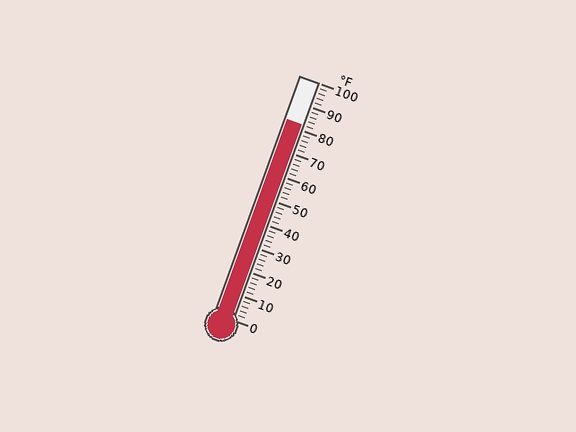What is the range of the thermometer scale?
The thermometer scale ranges from 0°F to 100°F.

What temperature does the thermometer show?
The thermometer shows approximately 82°F.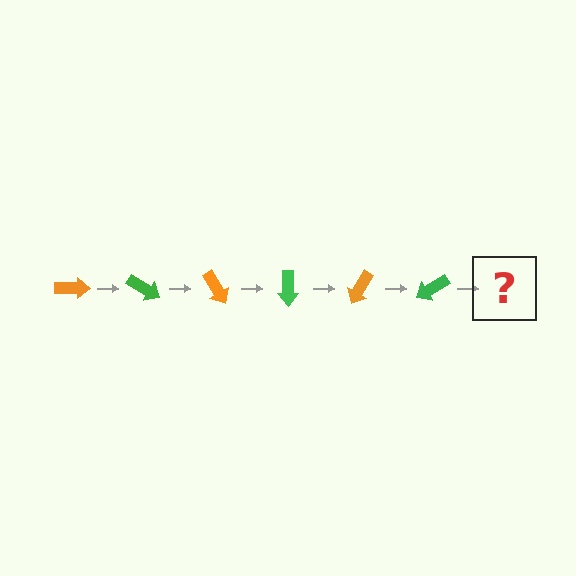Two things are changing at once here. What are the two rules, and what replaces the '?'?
The two rules are that it rotates 30 degrees each step and the color cycles through orange and green. The '?' should be an orange arrow, rotated 180 degrees from the start.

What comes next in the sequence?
The next element should be an orange arrow, rotated 180 degrees from the start.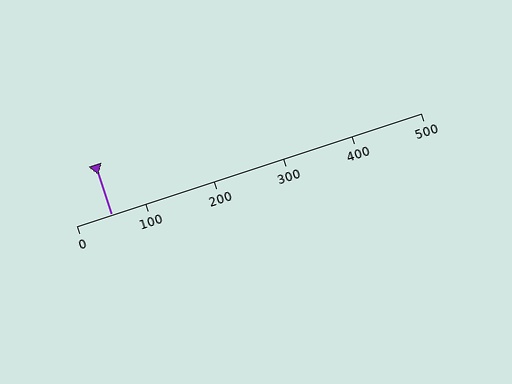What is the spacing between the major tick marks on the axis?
The major ticks are spaced 100 apart.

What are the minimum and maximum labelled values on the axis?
The axis runs from 0 to 500.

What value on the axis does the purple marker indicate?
The marker indicates approximately 50.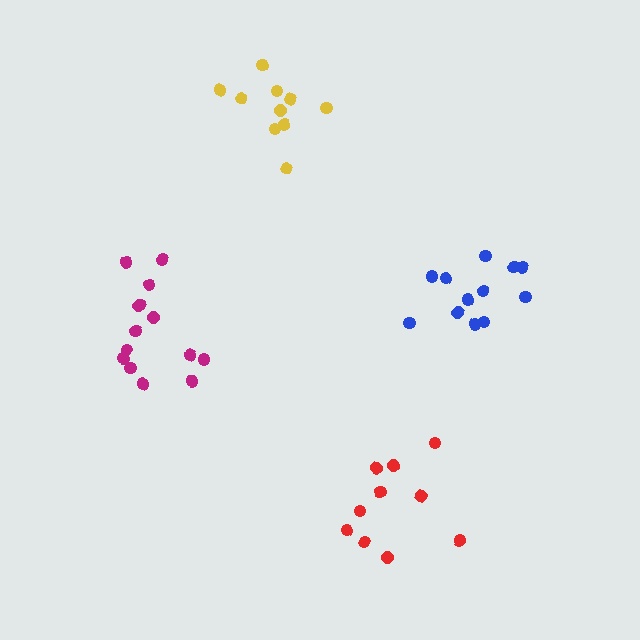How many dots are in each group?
Group 1: 10 dots, Group 2: 12 dots, Group 3: 10 dots, Group 4: 14 dots (46 total).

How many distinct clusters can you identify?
There are 4 distinct clusters.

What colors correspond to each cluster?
The clusters are colored: red, blue, yellow, magenta.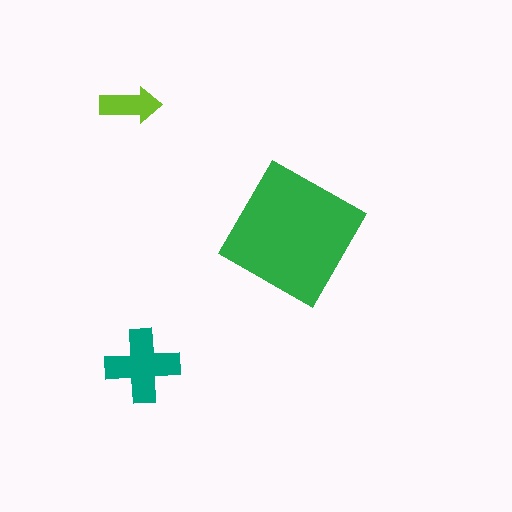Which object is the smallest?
The lime arrow.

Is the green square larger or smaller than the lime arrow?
Larger.